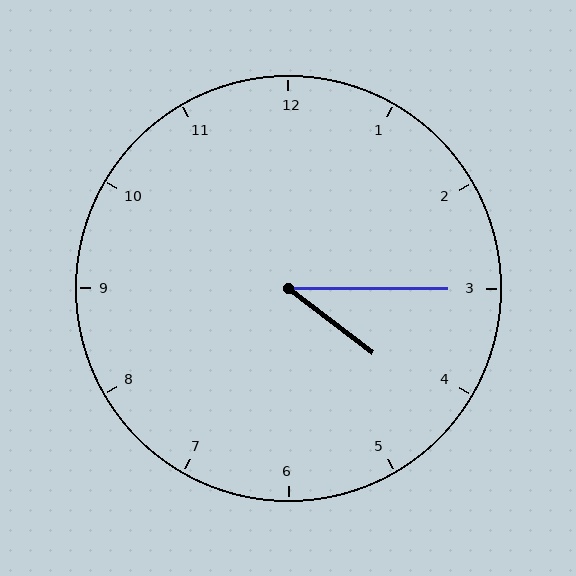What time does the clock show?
4:15.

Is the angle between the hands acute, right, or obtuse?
It is acute.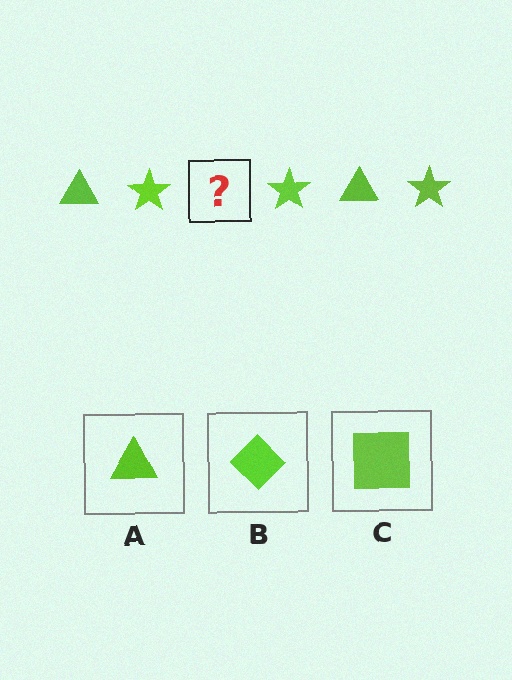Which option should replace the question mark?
Option A.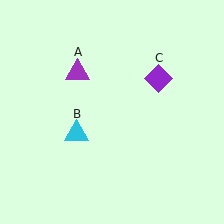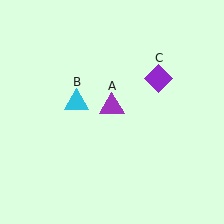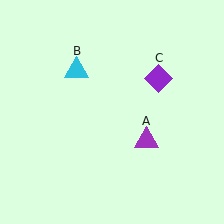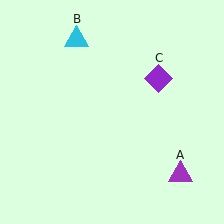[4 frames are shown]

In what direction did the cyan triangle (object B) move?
The cyan triangle (object B) moved up.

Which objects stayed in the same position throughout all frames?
Purple diamond (object C) remained stationary.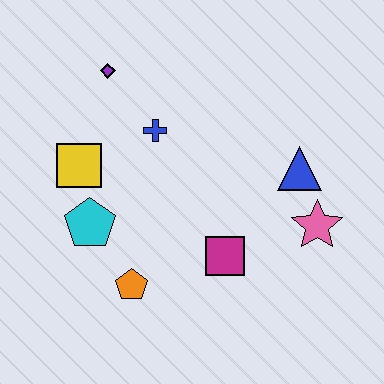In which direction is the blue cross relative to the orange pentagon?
The blue cross is above the orange pentagon.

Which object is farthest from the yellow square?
The pink star is farthest from the yellow square.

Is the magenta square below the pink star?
Yes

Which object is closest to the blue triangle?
The pink star is closest to the blue triangle.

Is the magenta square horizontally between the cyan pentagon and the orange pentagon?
No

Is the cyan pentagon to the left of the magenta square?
Yes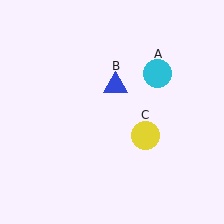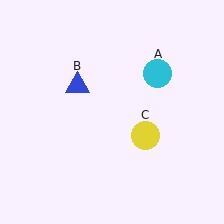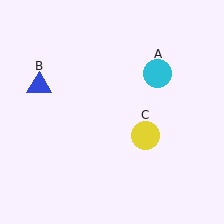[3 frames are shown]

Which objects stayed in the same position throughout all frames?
Cyan circle (object A) and yellow circle (object C) remained stationary.